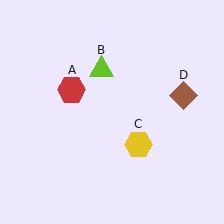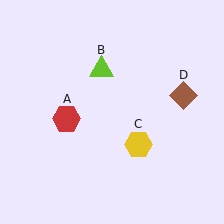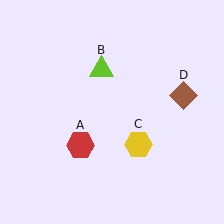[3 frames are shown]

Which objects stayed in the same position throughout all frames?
Lime triangle (object B) and yellow hexagon (object C) and brown diamond (object D) remained stationary.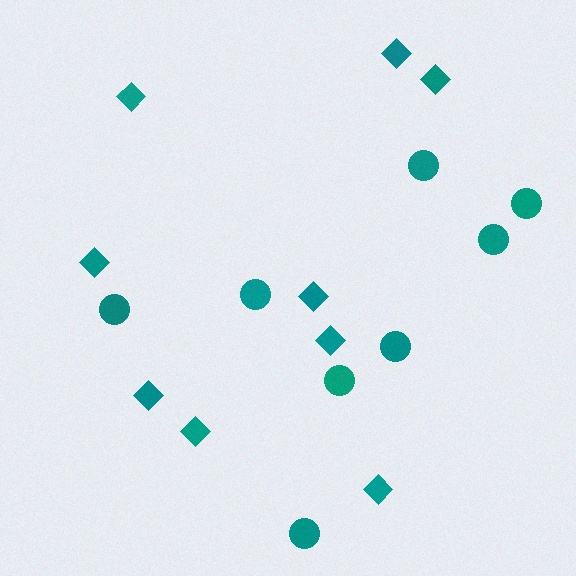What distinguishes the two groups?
There are 2 groups: one group of diamonds (9) and one group of circles (8).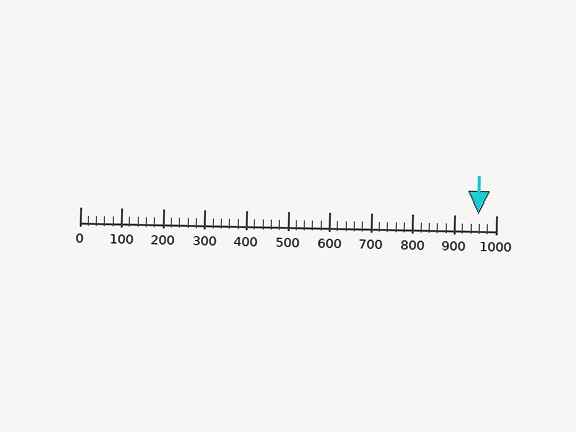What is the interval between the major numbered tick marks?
The major tick marks are spaced 100 units apart.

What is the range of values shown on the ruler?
The ruler shows values from 0 to 1000.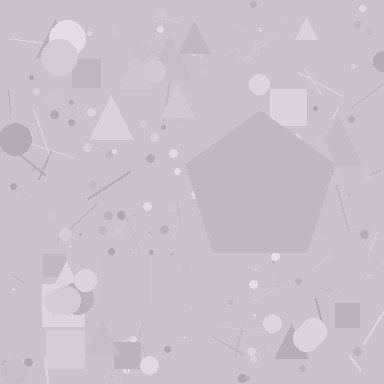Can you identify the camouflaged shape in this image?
The camouflaged shape is a pentagon.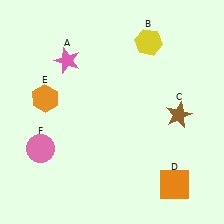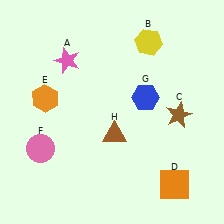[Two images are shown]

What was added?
A blue hexagon (G), a brown triangle (H) were added in Image 2.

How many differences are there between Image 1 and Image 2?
There are 2 differences between the two images.